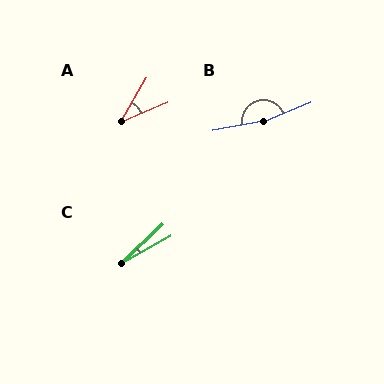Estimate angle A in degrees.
Approximately 37 degrees.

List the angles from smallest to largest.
C (15°), A (37°), B (168°).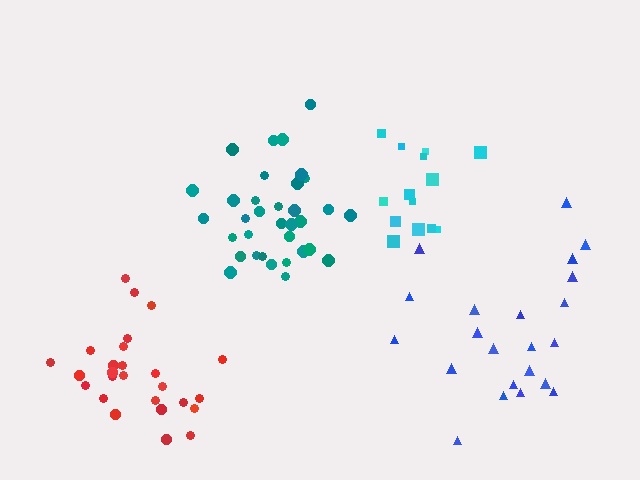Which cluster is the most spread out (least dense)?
Blue.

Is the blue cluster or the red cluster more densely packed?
Red.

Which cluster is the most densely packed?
Teal.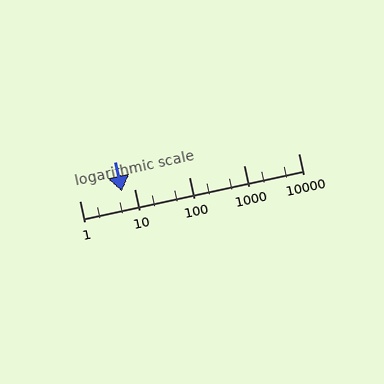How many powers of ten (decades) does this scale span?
The scale spans 4 decades, from 1 to 10000.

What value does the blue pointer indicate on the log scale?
The pointer indicates approximately 6.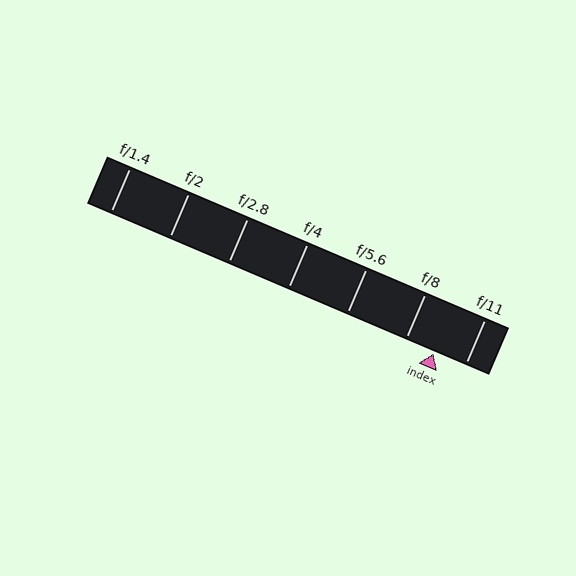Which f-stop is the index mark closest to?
The index mark is closest to f/8.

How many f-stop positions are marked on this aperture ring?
There are 7 f-stop positions marked.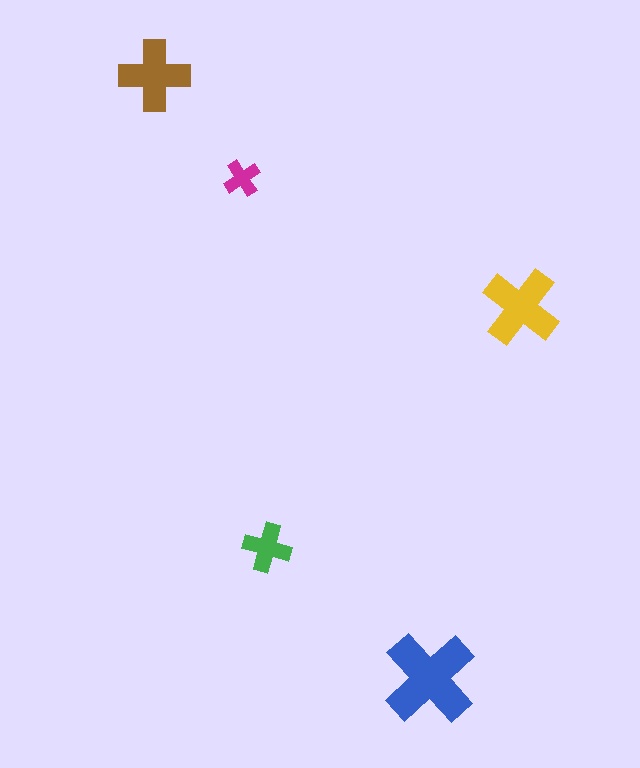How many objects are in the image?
There are 5 objects in the image.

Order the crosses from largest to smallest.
the blue one, the yellow one, the brown one, the green one, the magenta one.